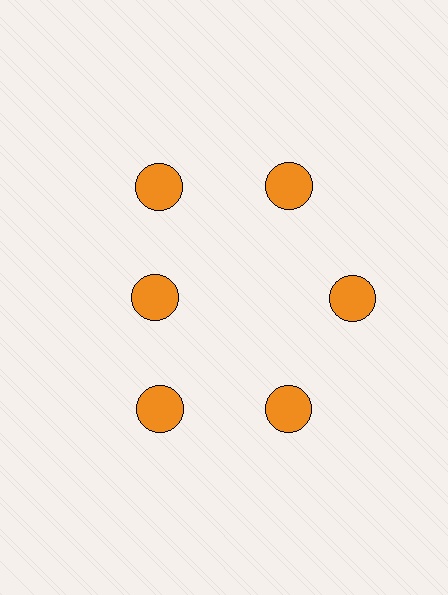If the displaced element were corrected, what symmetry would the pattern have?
It would have 6-fold rotational symmetry — the pattern would map onto itself every 60 degrees.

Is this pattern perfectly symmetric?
No. The 6 orange circles are arranged in a ring, but one element near the 9 o'clock position is pulled inward toward the center, breaking the 6-fold rotational symmetry.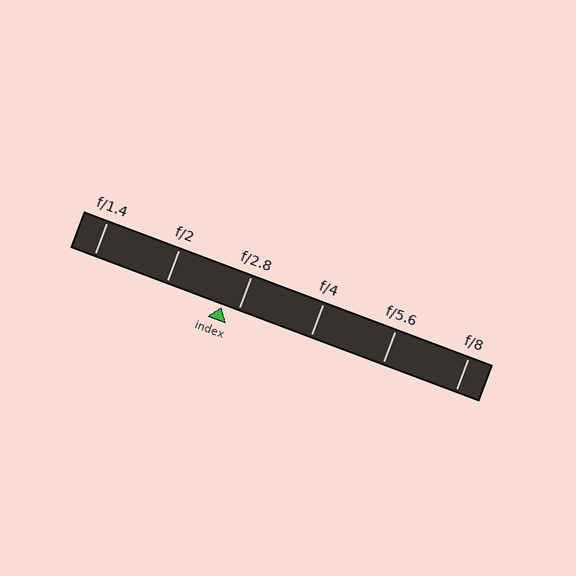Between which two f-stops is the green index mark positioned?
The index mark is between f/2 and f/2.8.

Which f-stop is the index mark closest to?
The index mark is closest to f/2.8.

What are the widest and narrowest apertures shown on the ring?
The widest aperture shown is f/1.4 and the narrowest is f/8.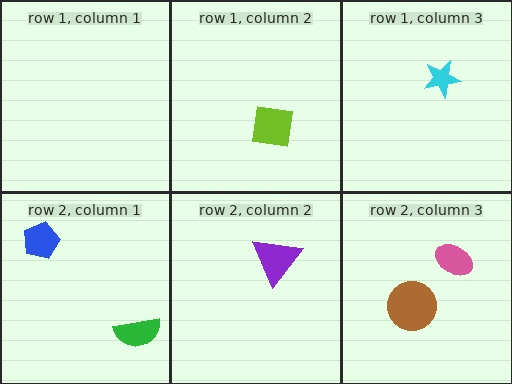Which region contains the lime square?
The row 1, column 2 region.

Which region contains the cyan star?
The row 1, column 3 region.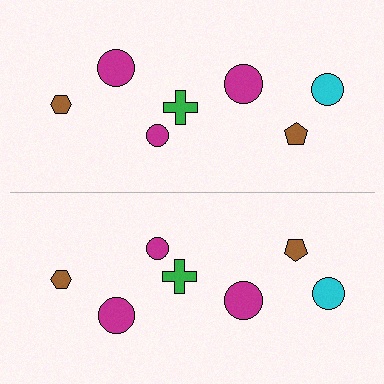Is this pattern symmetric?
Yes, this pattern has bilateral (reflection) symmetry.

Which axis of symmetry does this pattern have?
The pattern has a horizontal axis of symmetry running through the center of the image.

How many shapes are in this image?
There are 14 shapes in this image.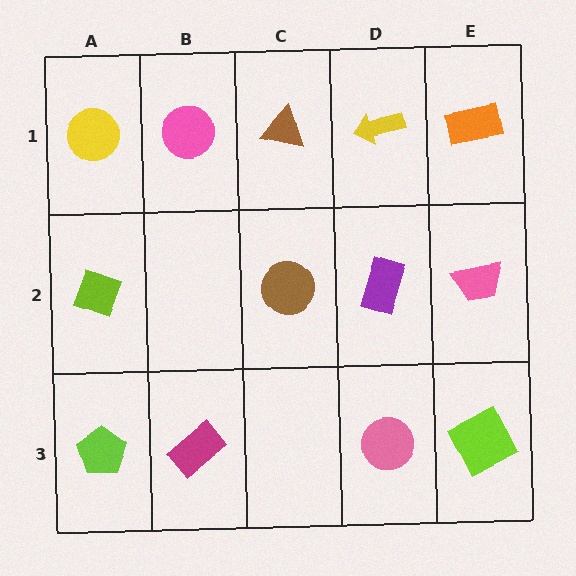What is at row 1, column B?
A pink circle.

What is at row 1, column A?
A yellow circle.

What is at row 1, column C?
A brown triangle.